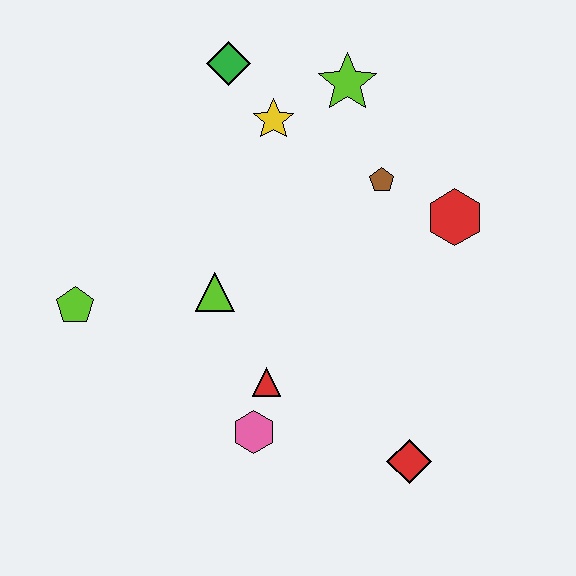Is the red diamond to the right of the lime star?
Yes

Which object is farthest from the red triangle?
The green diamond is farthest from the red triangle.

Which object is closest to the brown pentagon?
The red hexagon is closest to the brown pentagon.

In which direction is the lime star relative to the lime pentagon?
The lime star is to the right of the lime pentagon.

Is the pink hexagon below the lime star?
Yes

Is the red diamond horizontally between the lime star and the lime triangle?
No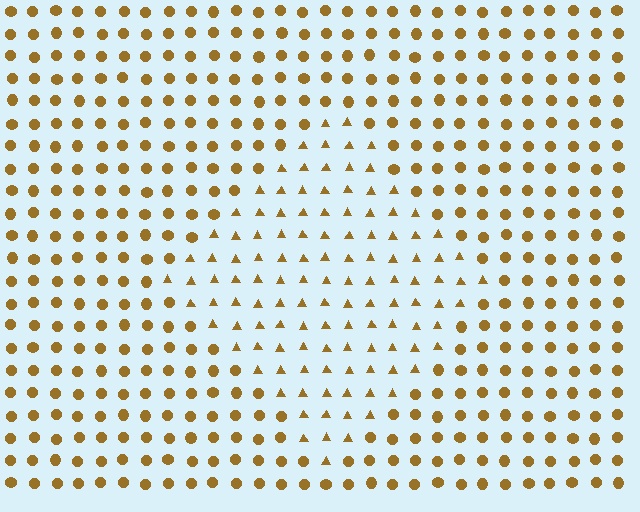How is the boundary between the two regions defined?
The boundary is defined by a change in element shape: triangles inside vs. circles outside. All elements share the same color and spacing.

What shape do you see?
I see a diamond.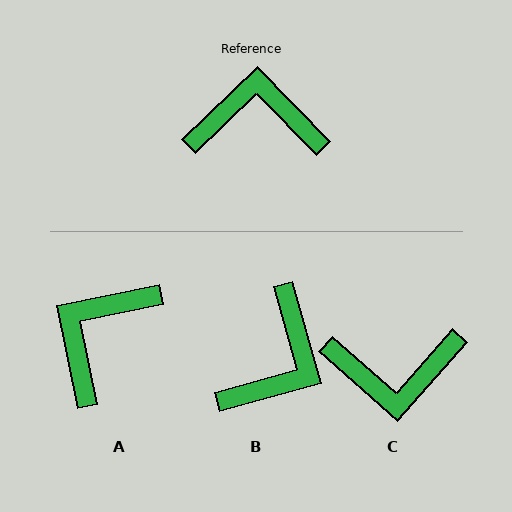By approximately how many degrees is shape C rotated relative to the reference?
Approximately 176 degrees clockwise.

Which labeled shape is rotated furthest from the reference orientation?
C, about 176 degrees away.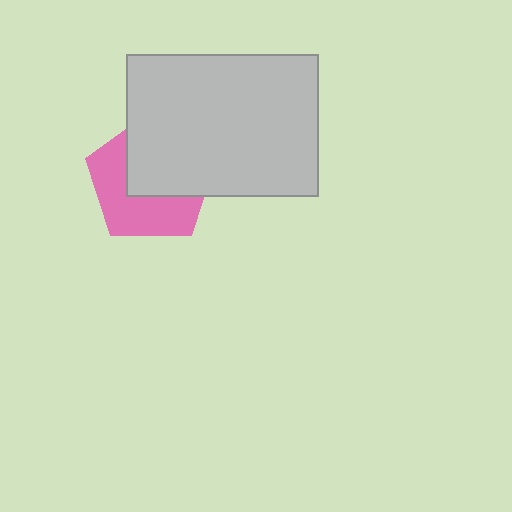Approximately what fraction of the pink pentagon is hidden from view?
Roughly 52% of the pink pentagon is hidden behind the light gray rectangle.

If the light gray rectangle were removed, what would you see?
You would see the complete pink pentagon.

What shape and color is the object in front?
The object in front is a light gray rectangle.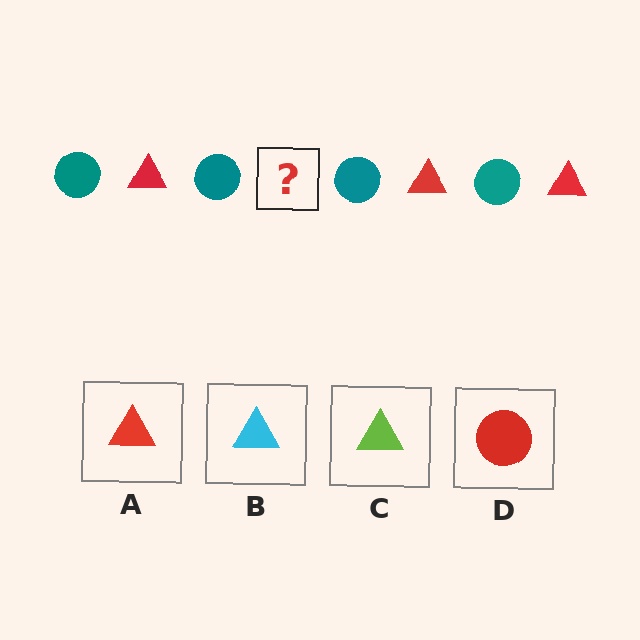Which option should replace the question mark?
Option A.